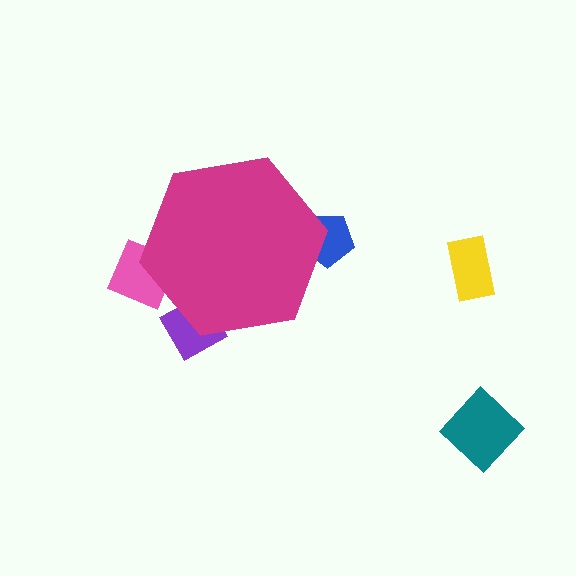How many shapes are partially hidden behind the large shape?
3 shapes are partially hidden.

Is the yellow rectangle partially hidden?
No, the yellow rectangle is fully visible.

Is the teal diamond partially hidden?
No, the teal diamond is fully visible.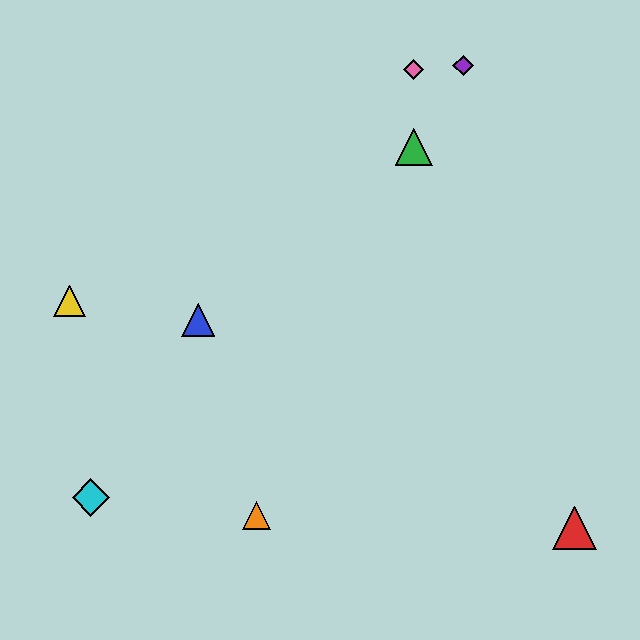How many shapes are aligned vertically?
2 shapes (the green triangle, the pink diamond) are aligned vertically.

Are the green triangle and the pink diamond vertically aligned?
Yes, both are at x≈414.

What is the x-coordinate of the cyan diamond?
The cyan diamond is at x≈91.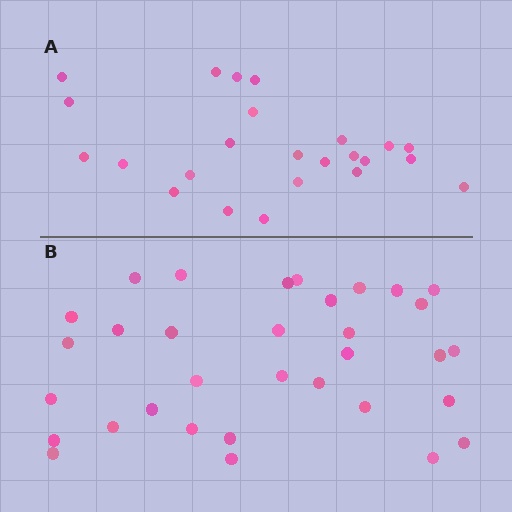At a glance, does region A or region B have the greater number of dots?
Region B (the bottom region) has more dots.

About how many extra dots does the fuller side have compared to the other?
Region B has roughly 8 or so more dots than region A.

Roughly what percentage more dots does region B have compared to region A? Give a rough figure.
About 40% more.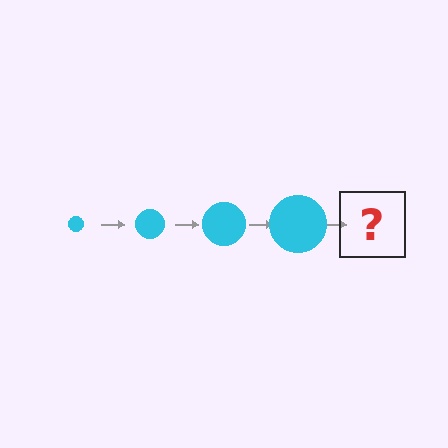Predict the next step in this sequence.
The next step is a cyan circle, larger than the previous one.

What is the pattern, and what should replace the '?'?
The pattern is that the circle gets progressively larger each step. The '?' should be a cyan circle, larger than the previous one.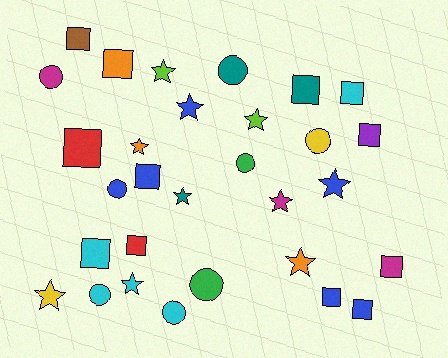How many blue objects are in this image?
There are 6 blue objects.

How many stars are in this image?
There are 10 stars.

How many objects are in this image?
There are 30 objects.